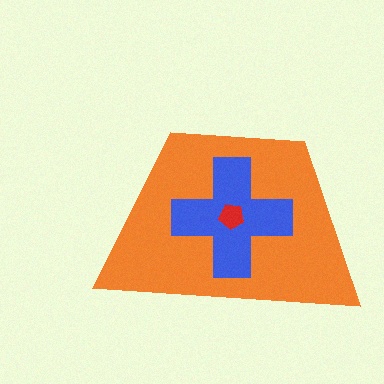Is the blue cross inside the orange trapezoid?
Yes.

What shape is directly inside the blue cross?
The red pentagon.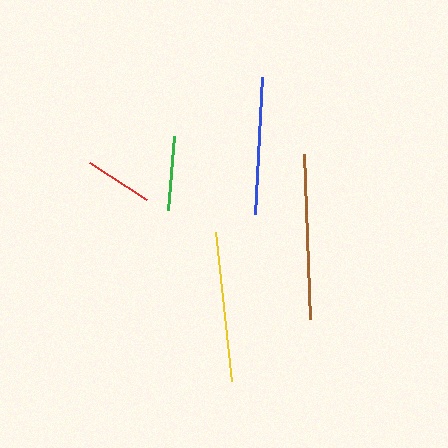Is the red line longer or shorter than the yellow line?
The yellow line is longer than the red line.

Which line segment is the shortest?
The red line is the shortest at approximately 68 pixels.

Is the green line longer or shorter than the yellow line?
The yellow line is longer than the green line.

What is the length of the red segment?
The red segment is approximately 68 pixels long.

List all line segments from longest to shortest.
From longest to shortest: brown, yellow, blue, green, red.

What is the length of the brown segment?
The brown segment is approximately 166 pixels long.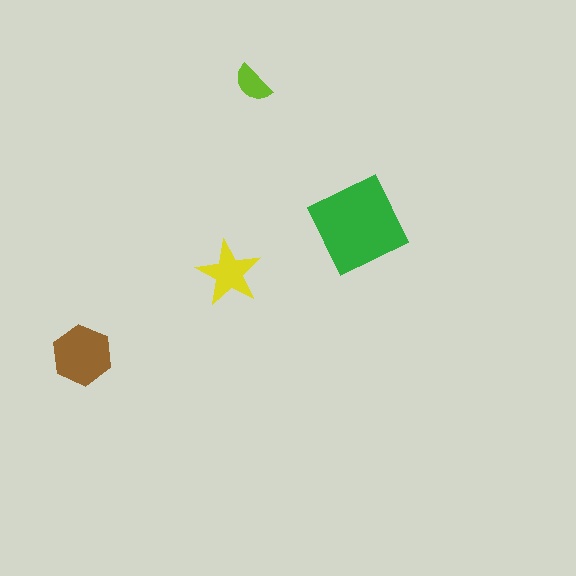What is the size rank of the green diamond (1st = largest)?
1st.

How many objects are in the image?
There are 4 objects in the image.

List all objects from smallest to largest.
The lime semicircle, the yellow star, the brown hexagon, the green diamond.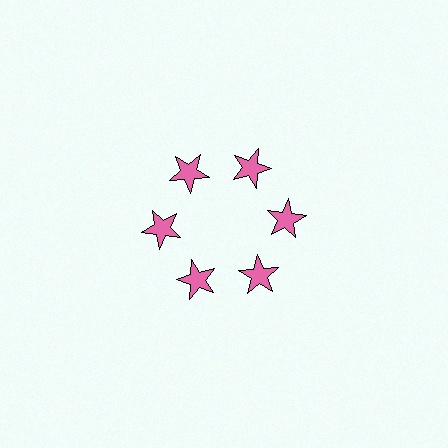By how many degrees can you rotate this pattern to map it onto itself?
The pattern maps onto itself every 60 degrees of rotation.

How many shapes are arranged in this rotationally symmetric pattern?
There are 6 shapes, arranged in 6 groups of 1.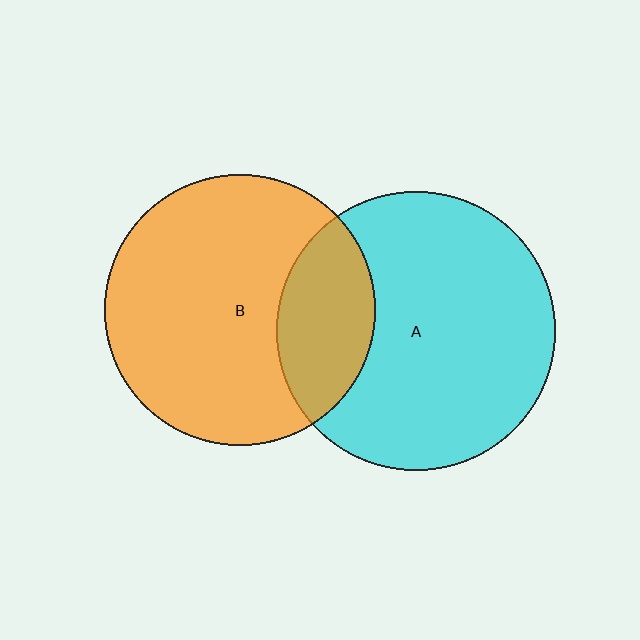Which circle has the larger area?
Circle A (cyan).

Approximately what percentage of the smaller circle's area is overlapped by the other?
Approximately 25%.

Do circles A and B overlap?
Yes.